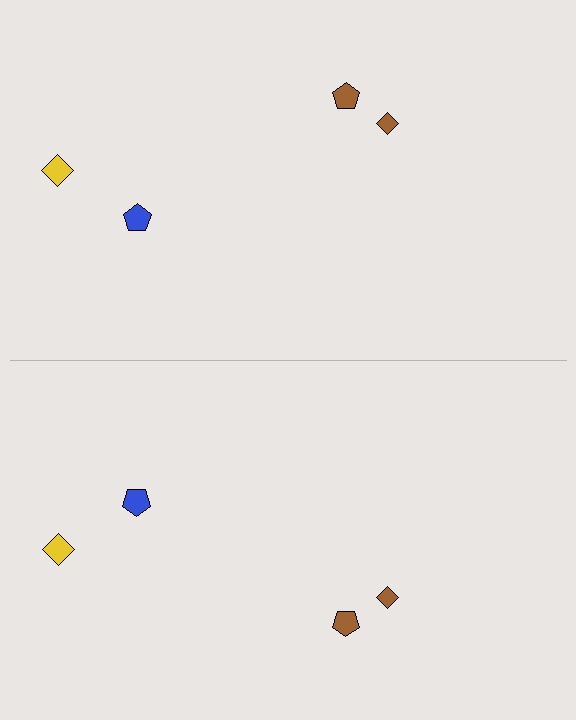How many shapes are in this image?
There are 8 shapes in this image.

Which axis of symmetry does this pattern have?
The pattern has a horizontal axis of symmetry running through the center of the image.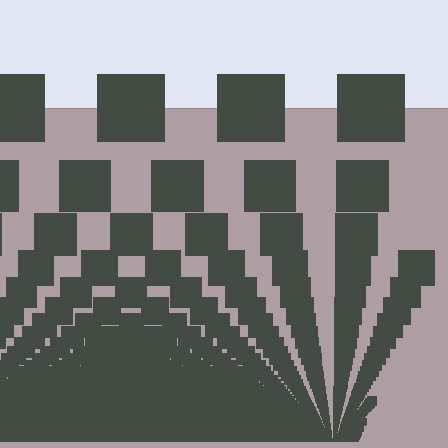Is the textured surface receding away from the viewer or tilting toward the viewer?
The surface appears to tilt toward the viewer. Texture elements get larger and sparser toward the top.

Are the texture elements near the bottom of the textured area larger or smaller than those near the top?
Smaller. The gradient is inverted — elements near the bottom are smaller and denser.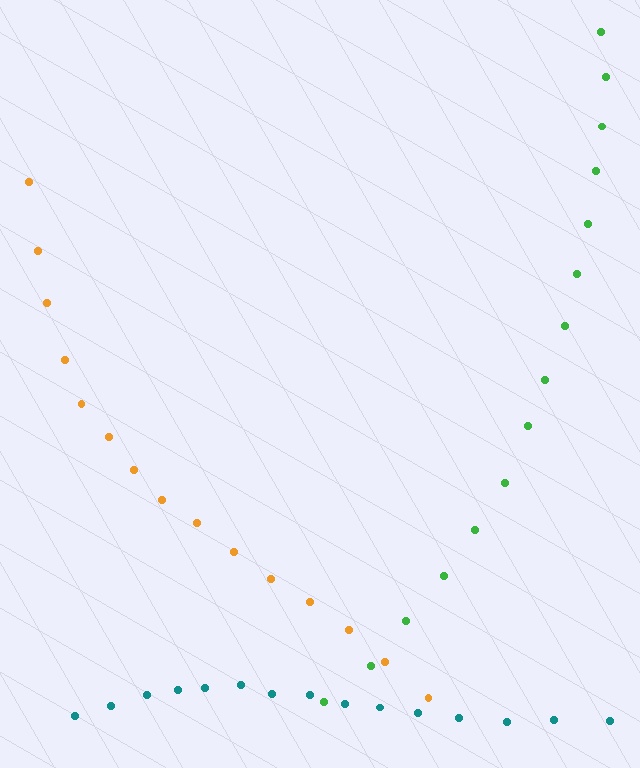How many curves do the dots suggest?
There are 3 distinct paths.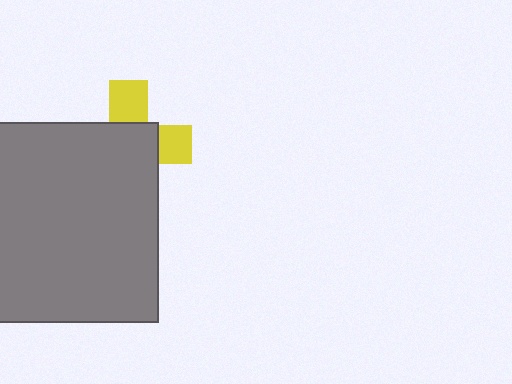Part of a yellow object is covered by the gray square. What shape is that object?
It is a cross.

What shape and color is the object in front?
The object in front is a gray square.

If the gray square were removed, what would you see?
You would see the complete yellow cross.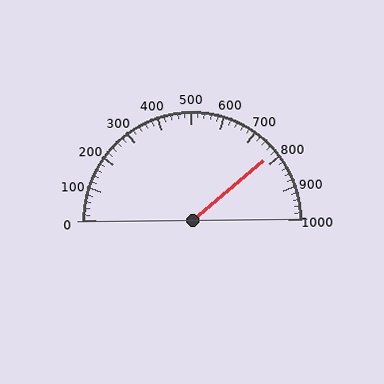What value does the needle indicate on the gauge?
The needle indicates approximately 780.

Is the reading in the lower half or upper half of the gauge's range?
The reading is in the upper half of the range (0 to 1000).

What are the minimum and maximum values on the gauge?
The gauge ranges from 0 to 1000.